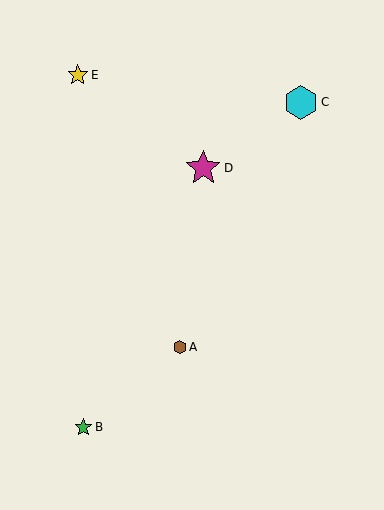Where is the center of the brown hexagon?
The center of the brown hexagon is at (180, 347).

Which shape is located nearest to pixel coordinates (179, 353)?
The brown hexagon (labeled A) at (180, 347) is nearest to that location.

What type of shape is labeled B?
Shape B is a green star.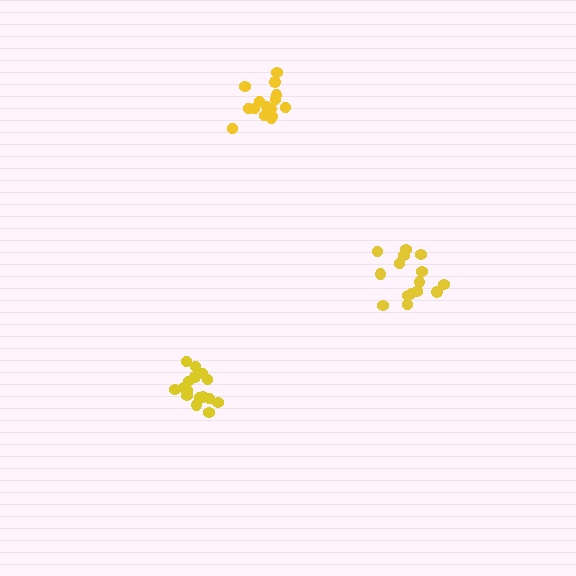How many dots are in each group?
Group 1: 15 dots, Group 2: 16 dots, Group 3: 15 dots (46 total).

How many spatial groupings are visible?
There are 3 spatial groupings.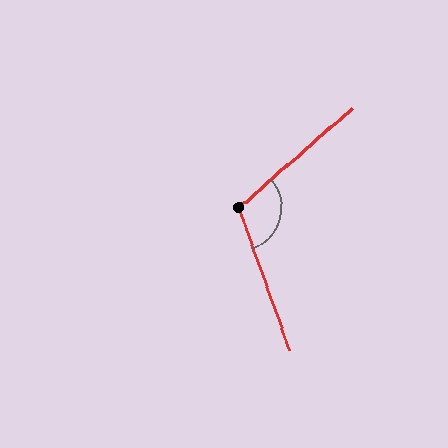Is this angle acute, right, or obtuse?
It is obtuse.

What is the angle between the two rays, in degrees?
Approximately 112 degrees.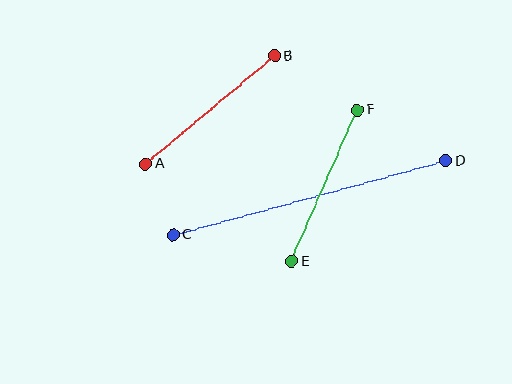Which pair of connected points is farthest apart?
Points C and D are farthest apart.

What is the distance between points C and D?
The distance is approximately 282 pixels.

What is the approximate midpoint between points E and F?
The midpoint is at approximately (325, 185) pixels.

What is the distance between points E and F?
The distance is approximately 165 pixels.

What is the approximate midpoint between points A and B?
The midpoint is at approximately (210, 110) pixels.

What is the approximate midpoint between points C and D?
The midpoint is at approximately (309, 198) pixels.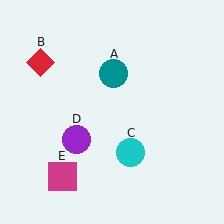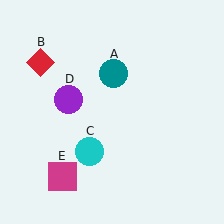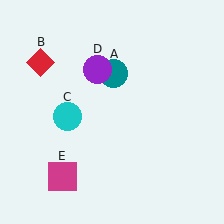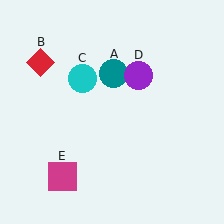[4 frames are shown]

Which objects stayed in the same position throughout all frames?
Teal circle (object A) and red diamond (object B) and magenta square (object E) remained stationary.